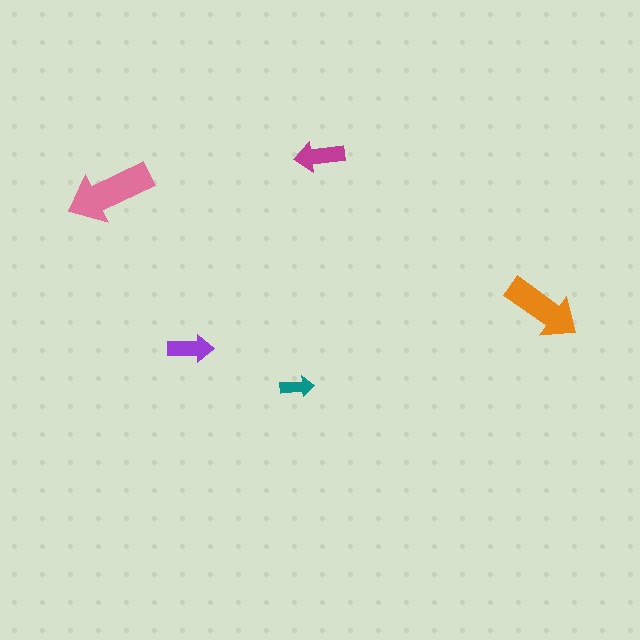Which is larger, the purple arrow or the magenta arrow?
The magenta one.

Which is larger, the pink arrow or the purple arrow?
The pink one.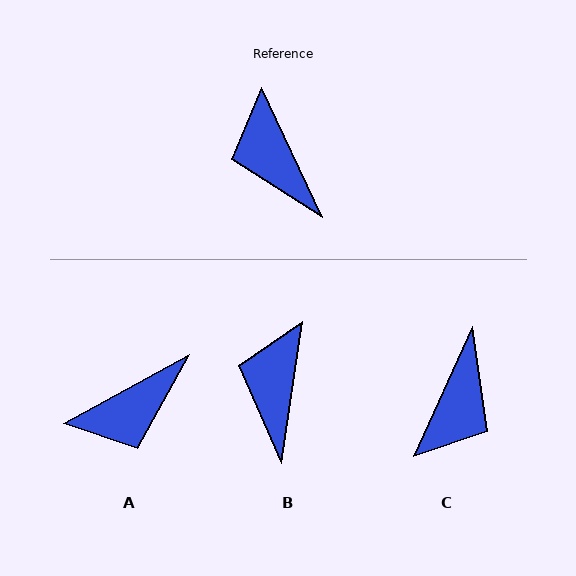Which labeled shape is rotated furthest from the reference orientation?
C, about 130 degrees away.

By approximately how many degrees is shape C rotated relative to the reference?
Approximately 130 degrees counter-clockwise.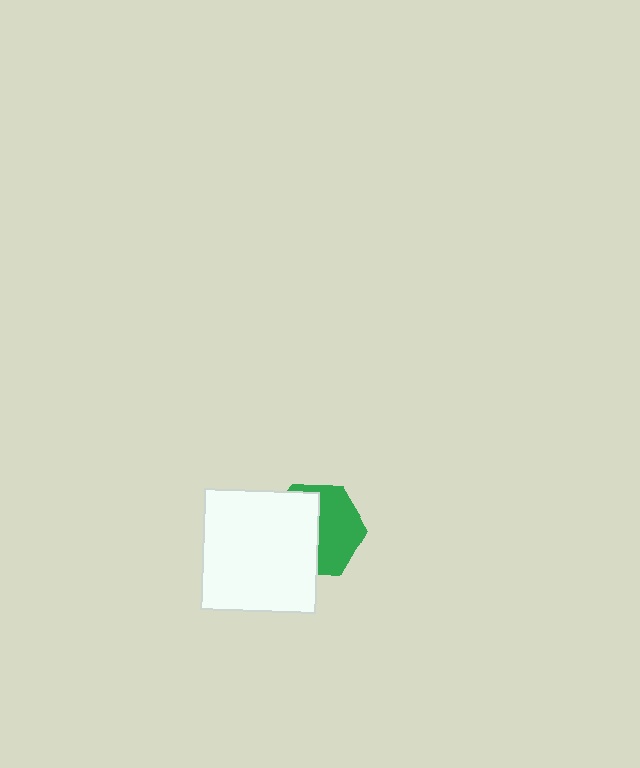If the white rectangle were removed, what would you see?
You would see the complete green hexagon.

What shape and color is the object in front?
The object in front is a white rectangle.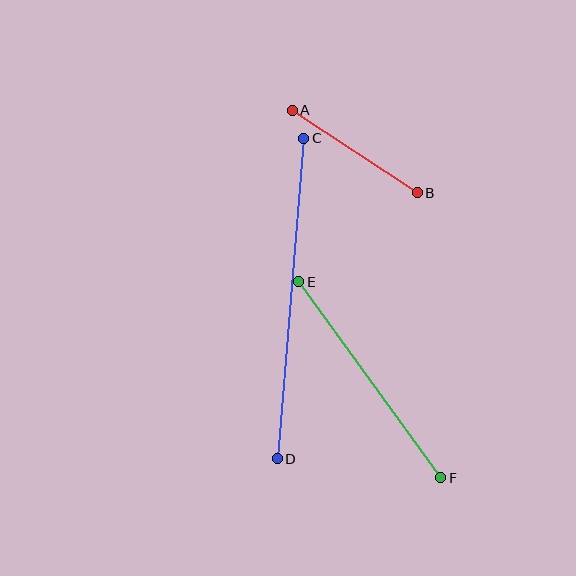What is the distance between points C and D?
The distance is approximately 322 pixels.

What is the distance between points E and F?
The distance is approximately 242 pixels.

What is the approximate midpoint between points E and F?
The midpoint is at approximately (370, 380) pixels.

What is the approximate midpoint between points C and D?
The midpoint is at approximately (291, 298) pixels.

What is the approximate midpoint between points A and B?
The midpoint is at approximately (355, 152) pixels.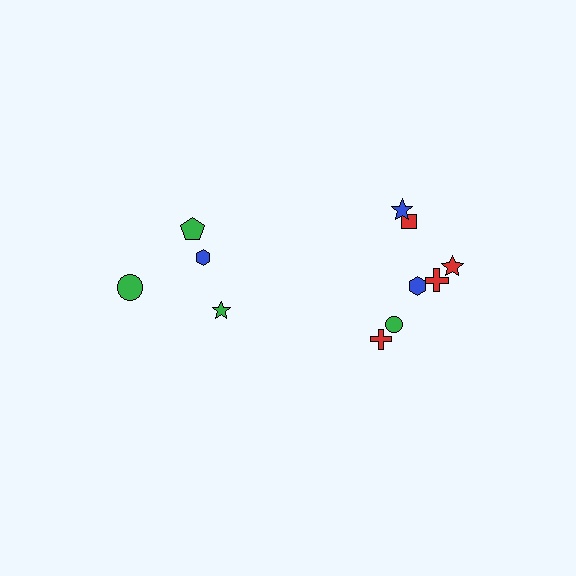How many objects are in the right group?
There are 7 objects.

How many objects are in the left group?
There are 4 objects.